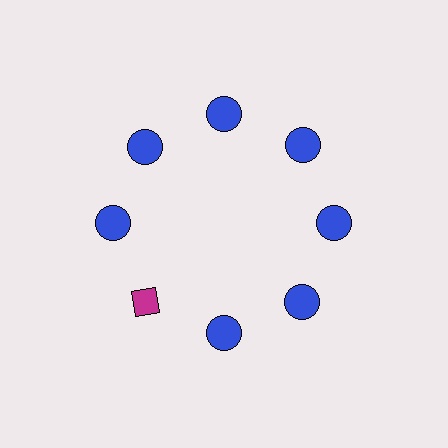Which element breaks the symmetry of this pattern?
The magenta diamond at roughly the 8 o'clock position breaks the symmetry. All other shapes are blue circles.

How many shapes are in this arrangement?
There are 8 shapes arranged in a ring pattern.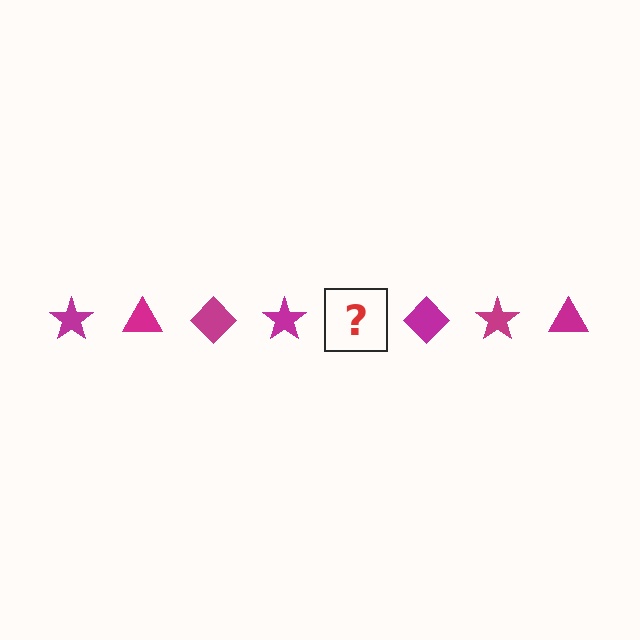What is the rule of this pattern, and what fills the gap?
The rule is that the pattern cycles through star, triangle, diamond shapes in magenta. The gap should be filled with a magenta triangle.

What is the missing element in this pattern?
The missing element is a magenta triangle.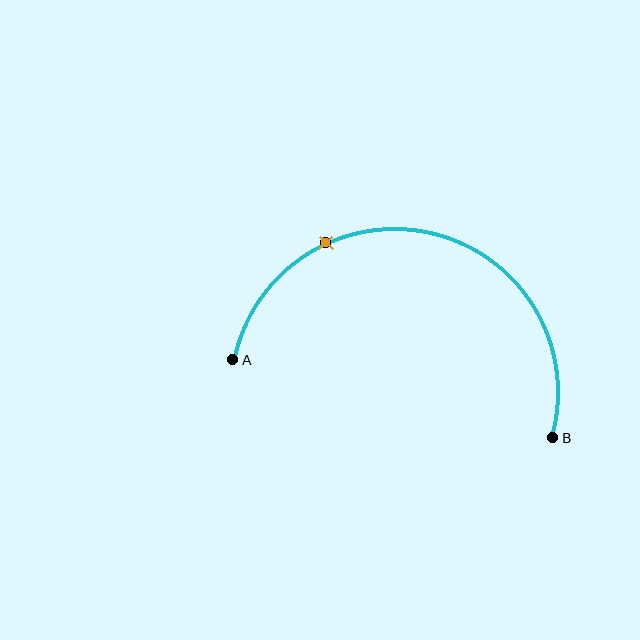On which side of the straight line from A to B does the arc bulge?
The arc bulges above the straight line connecting A and B.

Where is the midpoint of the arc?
The arc midpoint is the point on the curve farthest from the straight line joining A and B. It sits above that line.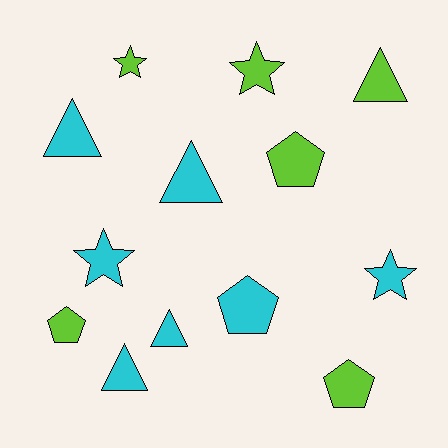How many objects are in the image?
There are 13 objects.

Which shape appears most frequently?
Triangle, with 5 objects.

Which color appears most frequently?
Cyan, with 7 objects.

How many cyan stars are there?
There are 2 cyan stars.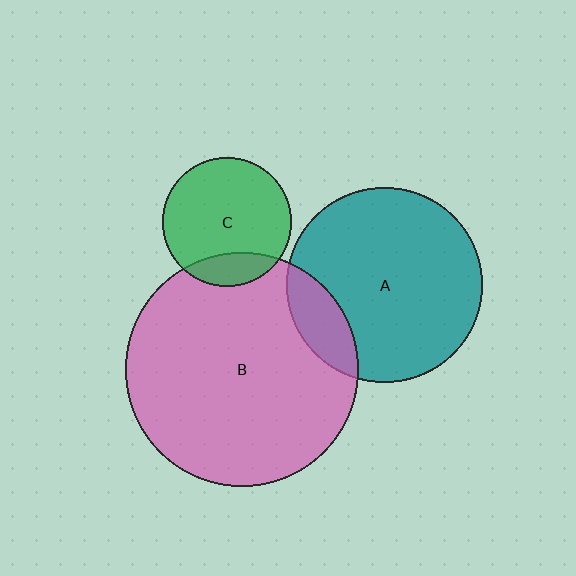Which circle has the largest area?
Circle B (pink).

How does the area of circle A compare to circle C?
Approximately 2.3 times.